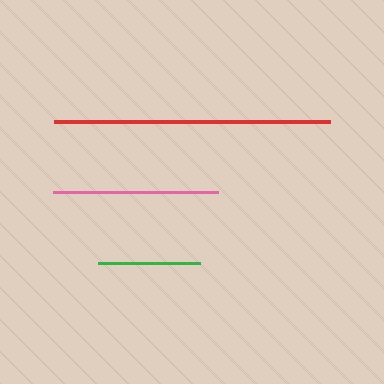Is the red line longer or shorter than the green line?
The red line is longer than the green line.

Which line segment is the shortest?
The green line is the shortest at approximately 103 pixels.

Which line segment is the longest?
The red line is the longest at approximately 277 pixels.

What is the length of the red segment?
The red segment is approximately 277 pixels long.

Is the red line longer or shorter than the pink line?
The red line is longer than the pink line.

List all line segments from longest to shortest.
From longest to shortest: red, pink, green.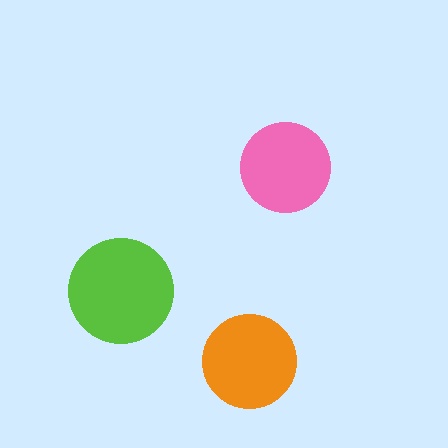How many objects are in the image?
There are 3 objects in the image.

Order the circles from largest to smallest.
the lime one, the orange one, the pink one.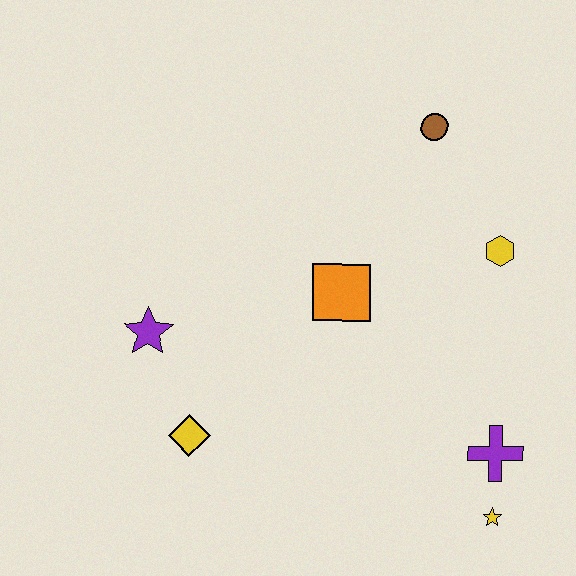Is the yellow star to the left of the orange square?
No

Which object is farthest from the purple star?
The yellow star is farthest from the purple star.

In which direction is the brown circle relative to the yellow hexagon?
The brown circle is above the yellow hexagon.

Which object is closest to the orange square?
The yellow hexagon is closest to the orange square.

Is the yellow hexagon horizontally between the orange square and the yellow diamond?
No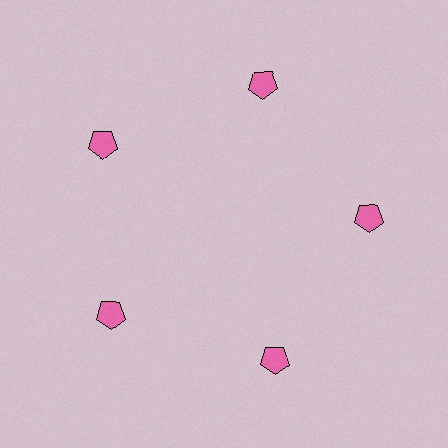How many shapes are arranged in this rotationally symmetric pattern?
There are 5 shapes, arranged in 5 groups of 1.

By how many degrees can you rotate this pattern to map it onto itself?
The pattern maps onto itself every 72 degrees of rotation.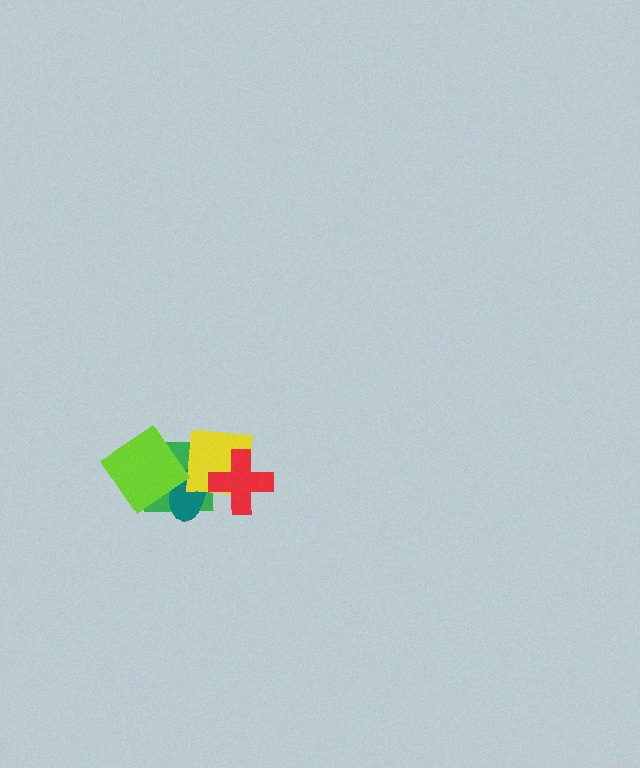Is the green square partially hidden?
Yes, it is partially covered by another shape.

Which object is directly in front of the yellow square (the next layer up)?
The lime diamond is directly in front of the yellow square.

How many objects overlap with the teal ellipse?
3 objects overlap with the teal ellipse.